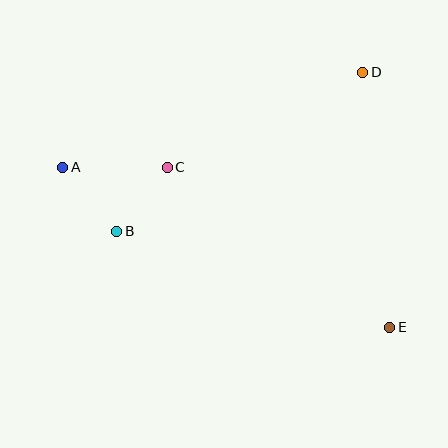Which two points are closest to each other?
Points B and C are closest to each other.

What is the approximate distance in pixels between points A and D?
The distance between A and D is approximately 315 pixels.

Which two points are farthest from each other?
Points A and E are farthest from each other.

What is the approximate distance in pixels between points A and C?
The distance between A and C is approximately 104 pixels.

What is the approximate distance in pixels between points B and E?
The distance between B and E is approximately 290 pixels.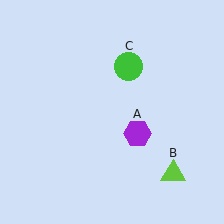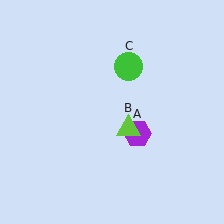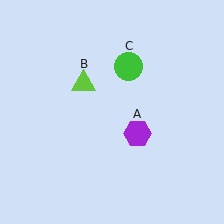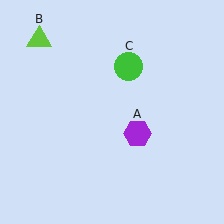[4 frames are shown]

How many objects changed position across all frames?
1 object changed position: lime triangle (object B).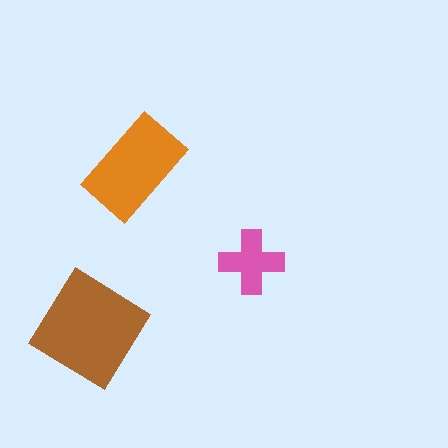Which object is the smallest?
The pink cross.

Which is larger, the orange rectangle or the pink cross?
The orange rectangle.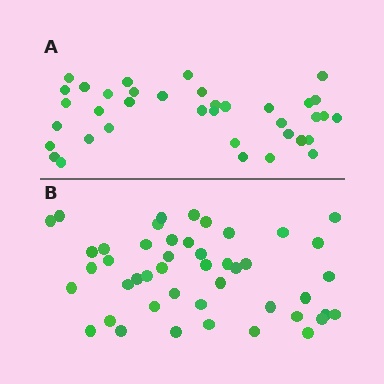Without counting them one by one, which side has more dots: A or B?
Region B (the bottom region) has more dots.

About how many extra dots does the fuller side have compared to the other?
Region B has roughly 8 or so more dots than region A.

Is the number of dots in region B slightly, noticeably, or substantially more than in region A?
Region B has only slightly more — the two regions are fairly close. The ratio is roughly 1.2 to 1.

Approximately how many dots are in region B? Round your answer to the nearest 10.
About 50 dots. (The exact count is 46, which rounds to 50.)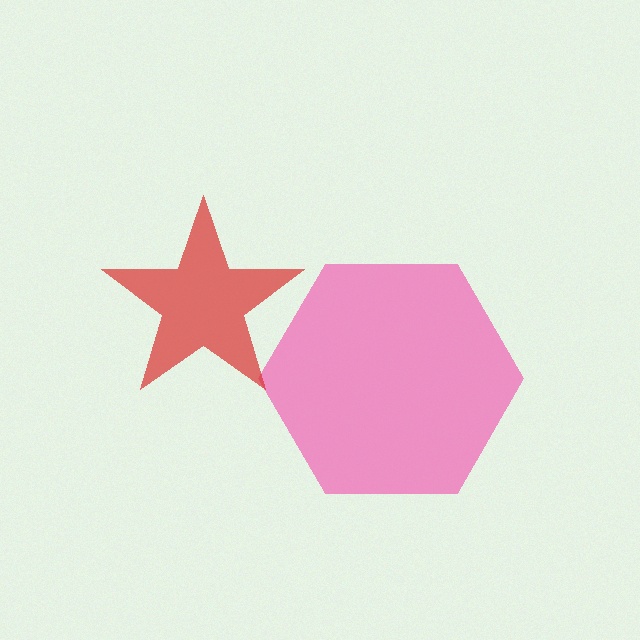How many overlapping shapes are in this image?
There are 2 overlapping shapes in the image.